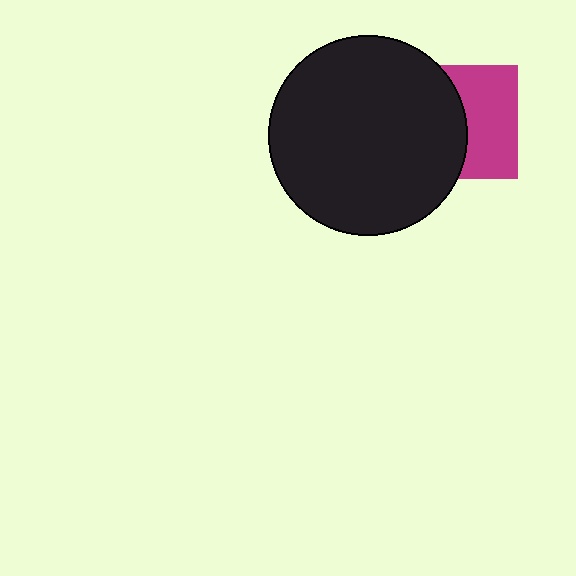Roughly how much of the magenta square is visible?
About half of it is visible (roughly 49%).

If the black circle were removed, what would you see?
You would see the complete magenta square.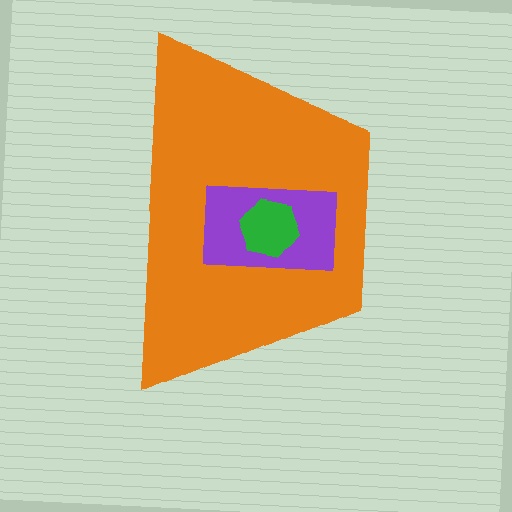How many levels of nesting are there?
3.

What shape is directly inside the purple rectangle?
The green hexagon.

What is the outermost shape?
The orange trapezoid.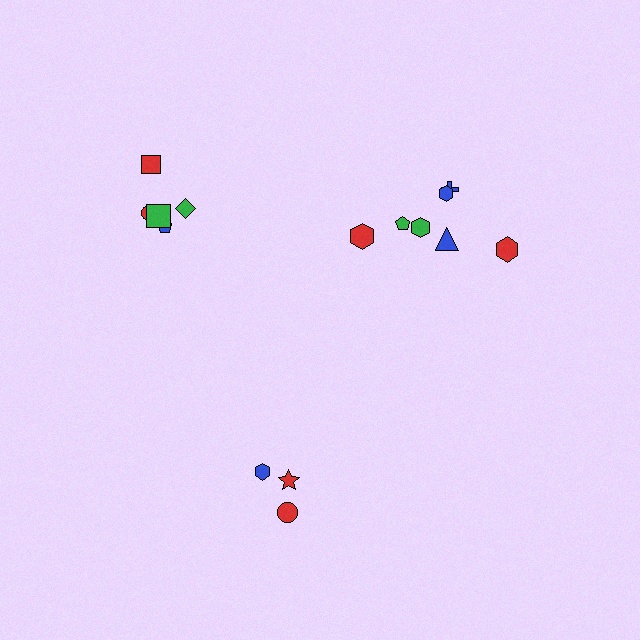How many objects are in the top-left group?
There are 5 objects.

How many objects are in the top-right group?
There are 7 objects.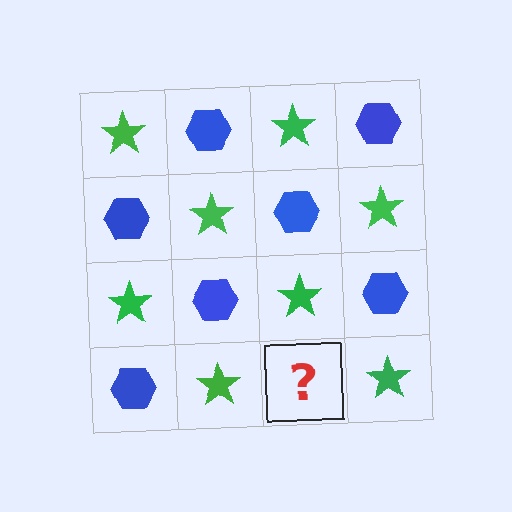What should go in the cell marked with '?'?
The missing cell should contain a blue hexagon.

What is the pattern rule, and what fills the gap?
The rule is that it alternates green star and blue hexagon in a checkerboard pattern. The gap should be filled with a blue hexagon.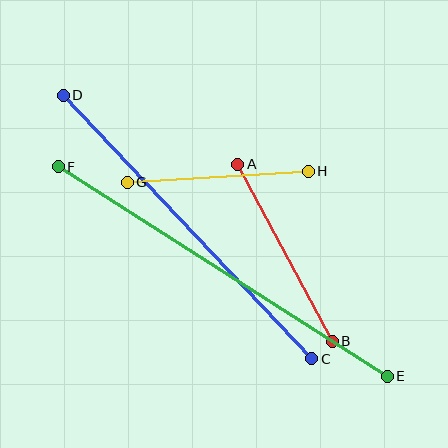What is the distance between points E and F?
The distance is approximately 390 pixels.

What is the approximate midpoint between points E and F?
The midpoint is at approximately (223, 272) pixels.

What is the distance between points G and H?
The distance is approximately 181 pixels.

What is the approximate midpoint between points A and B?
The midpoint is at approximately (285, 253) pixels.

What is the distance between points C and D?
The distance is approximately 362 pixels.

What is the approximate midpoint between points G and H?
The midpoint is at approximately (218, 177) pixels.